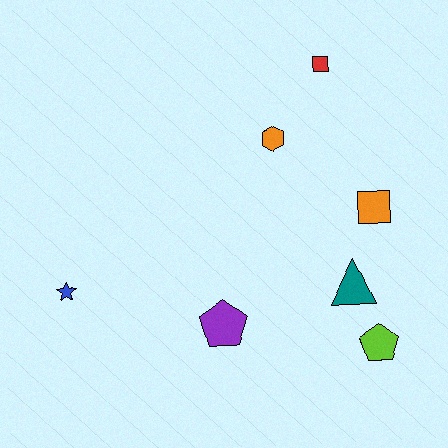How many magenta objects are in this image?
There are no magenta objects.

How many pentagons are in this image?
There are 2 pentagons.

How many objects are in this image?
There are 7 objects.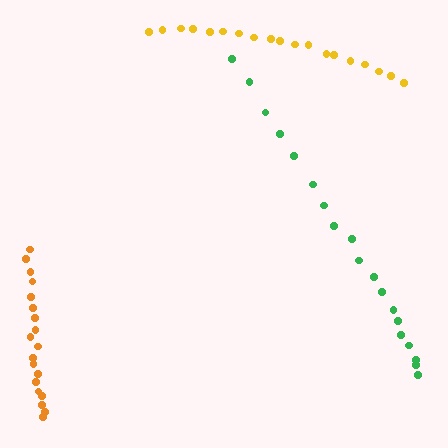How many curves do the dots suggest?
There are 3 distinct paths.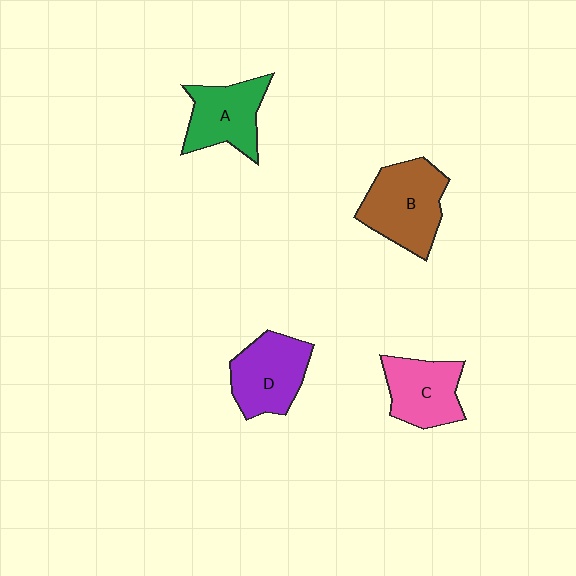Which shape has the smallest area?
Shape C (pink).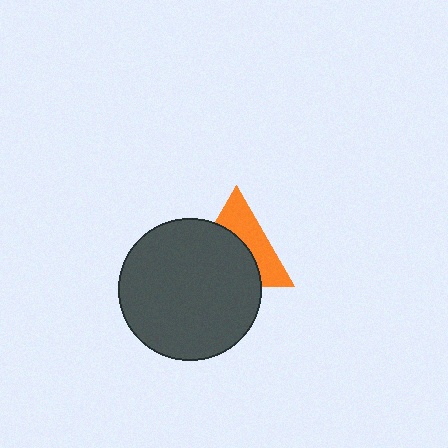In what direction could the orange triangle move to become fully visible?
The orange triangle could move toward the upper-right. That would shift it out from behind the dark gray circle entirely.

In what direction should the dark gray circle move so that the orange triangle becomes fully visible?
The dark gray circle should move toward the lower-left. That is the shortest direction to clear the overlap and leave the orange triangle fully visible.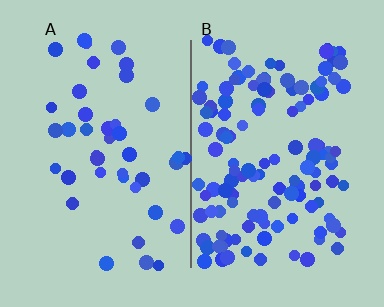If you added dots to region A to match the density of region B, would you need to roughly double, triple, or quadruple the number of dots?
Approximately triple.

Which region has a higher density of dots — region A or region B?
B (the right).